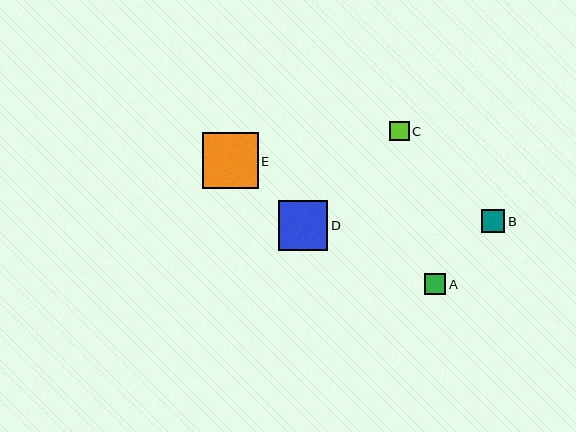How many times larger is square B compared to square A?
Square B is approximately 1.1 times the size of square A.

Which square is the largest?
Square E is the largest with a size of approximately 56 pixels.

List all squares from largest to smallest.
From largest to smallest: E, D, B, A, C.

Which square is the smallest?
Square C is the smallest with a size of approximately 19 pixels.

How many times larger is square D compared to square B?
Square D is approximately 2.1 times the size of square B.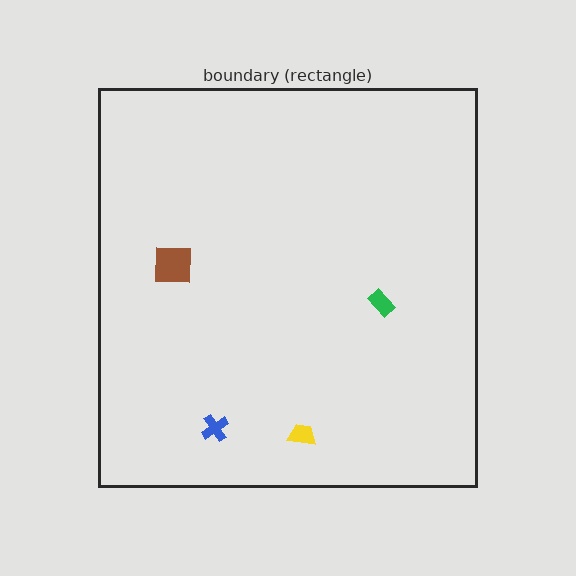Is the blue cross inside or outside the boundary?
Inside.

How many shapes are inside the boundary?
4 inside, 0 outside.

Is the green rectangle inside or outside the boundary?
Inside.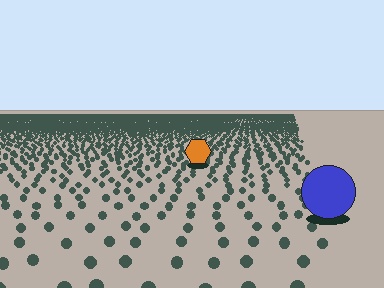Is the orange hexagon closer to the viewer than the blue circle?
No. The blue circle is closer — you can tell from the texture gradient: the ground texture is coarser near it.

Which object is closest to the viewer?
The blue circle is closest. The texture marks near it are larger and more spread out.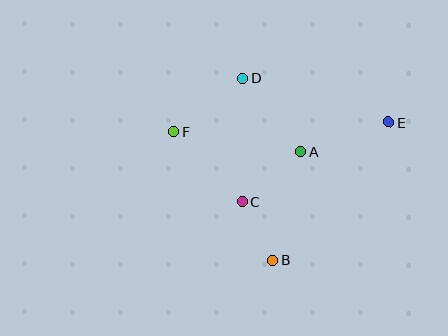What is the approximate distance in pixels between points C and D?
The distance between C and D is approximately 124 pixels.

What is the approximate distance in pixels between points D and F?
The distance between D and F is approximately 88 pixels.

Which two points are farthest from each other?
Points E and F are farthest from each other.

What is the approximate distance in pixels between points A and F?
The distance between A and F is approximately 128 pixels.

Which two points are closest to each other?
Points B and C are closest to each other.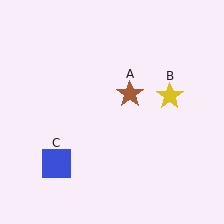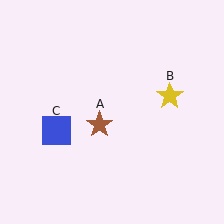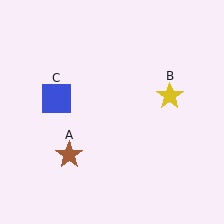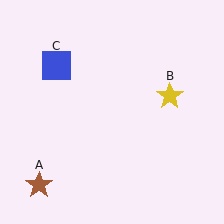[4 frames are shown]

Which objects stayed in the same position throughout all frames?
Yellow star (object B) remained stationary.